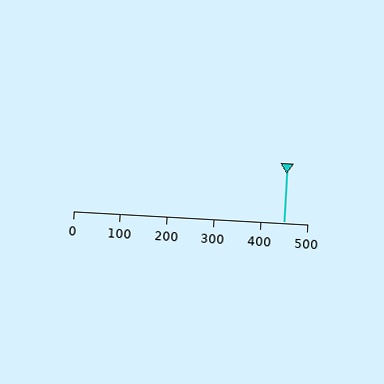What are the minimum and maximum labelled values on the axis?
The axis runs from 0 to 500.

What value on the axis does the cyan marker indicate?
The marker indicates approximately 450.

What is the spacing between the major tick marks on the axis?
The major ticks are spaced 100 apart.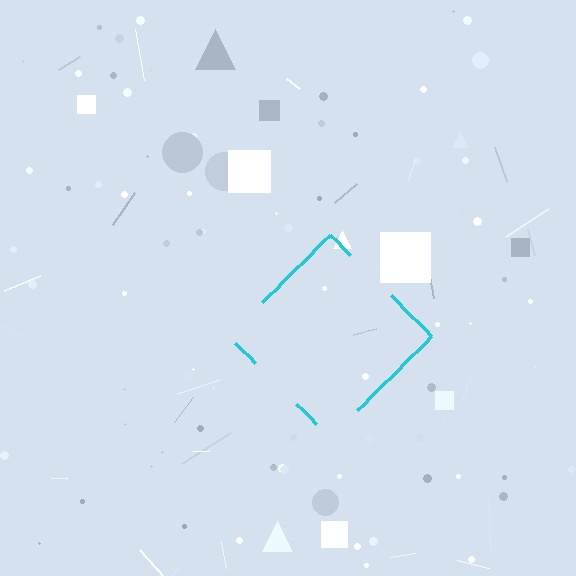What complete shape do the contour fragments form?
The contour fragments form a diamond.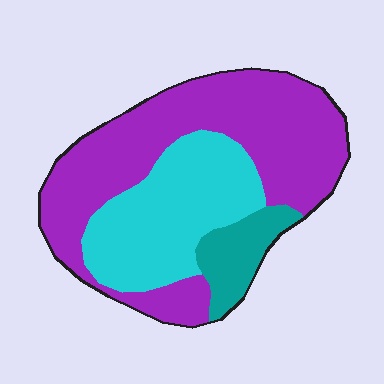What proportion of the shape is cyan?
Cyan takes up about one third (1/3) of the shape.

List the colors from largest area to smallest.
From largest to smallest: purple, cyan, teal.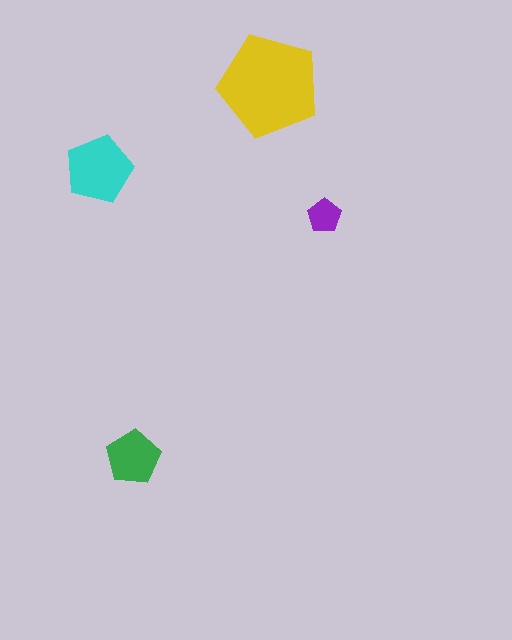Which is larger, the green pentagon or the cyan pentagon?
The cyan one.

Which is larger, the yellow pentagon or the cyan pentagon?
The yellow one.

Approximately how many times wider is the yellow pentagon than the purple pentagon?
About 3 times wider.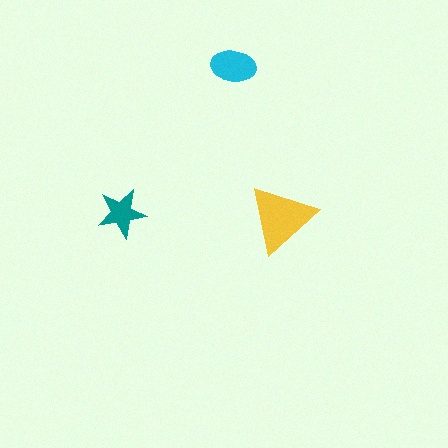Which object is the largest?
The yellow triangle.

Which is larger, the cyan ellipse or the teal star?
The cyan ellipse.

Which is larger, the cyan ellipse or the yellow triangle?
The yellow triangle.